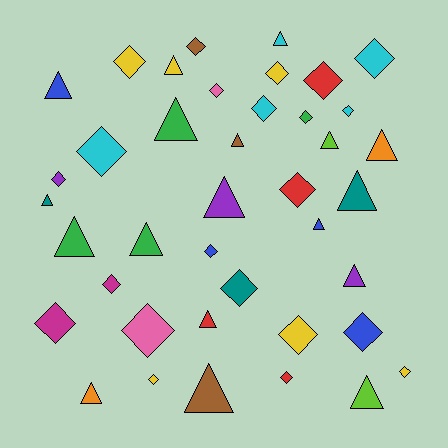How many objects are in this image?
There are 40 objects.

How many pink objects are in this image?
There are 2 pink objects.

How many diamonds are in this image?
There are 22 diamonds.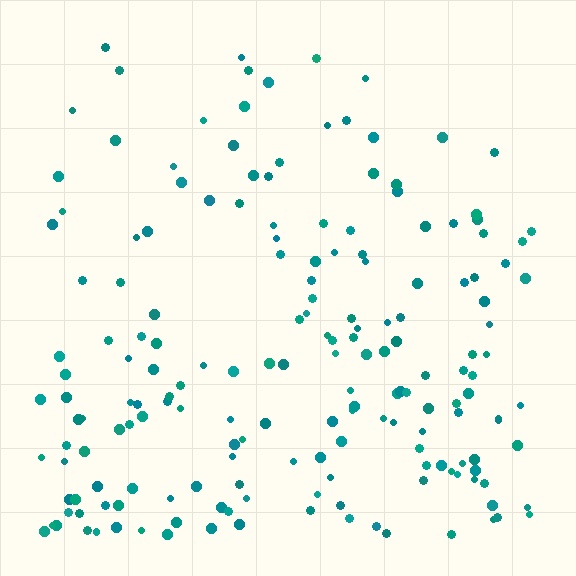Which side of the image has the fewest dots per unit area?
The top.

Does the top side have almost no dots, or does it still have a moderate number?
Still a moderate number, just noticeably fewer than the bottom.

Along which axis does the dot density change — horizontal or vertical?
Vertical.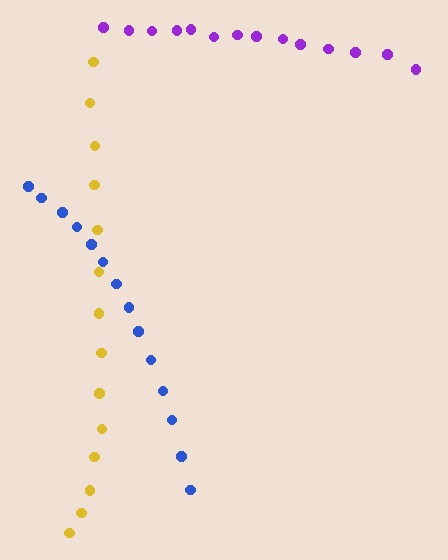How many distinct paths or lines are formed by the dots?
There are 3 distinct paths.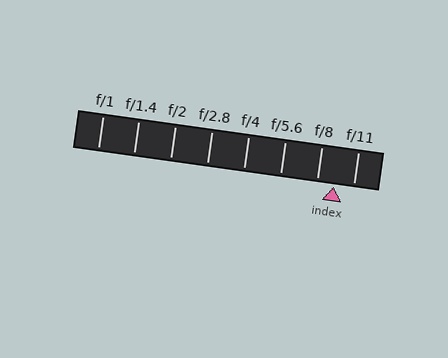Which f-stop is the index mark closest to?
The index mark is closest to f/8.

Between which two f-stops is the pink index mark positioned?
The index mark is between f/8 and f/11.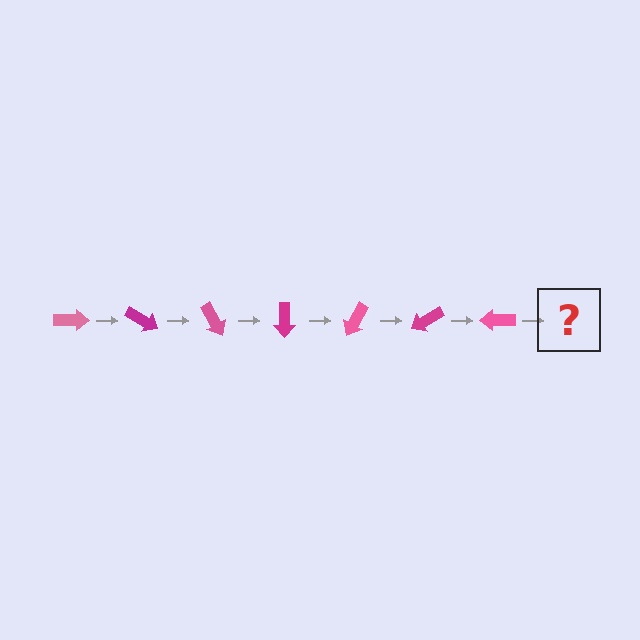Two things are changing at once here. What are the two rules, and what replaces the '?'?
The two rules are that it rotates 30 degrees each step and the color cycles through pink and magenta. The '?' should be a magenta arrow, rotated 210 degrees from the start.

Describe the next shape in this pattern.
It should be a magenta arrow, rotated 210 degrees from the start.